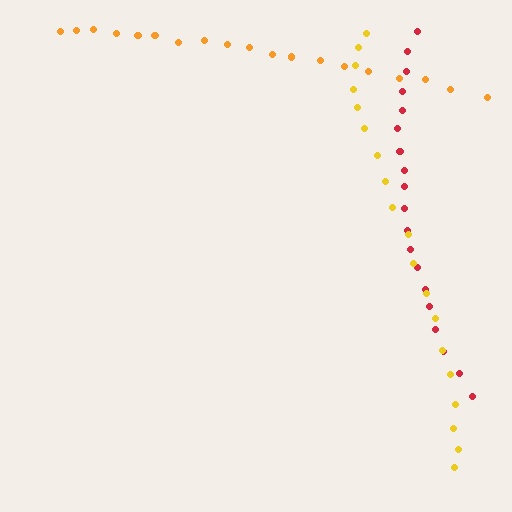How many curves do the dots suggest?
There are 3 distinct paths.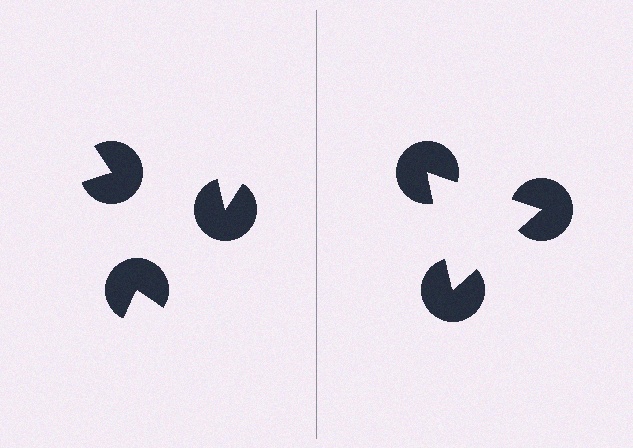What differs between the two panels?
The pac-man discs are positioned identically on both sides; only the wedge orientations differ. On the right they align to a triangle; on the left they are misaligned.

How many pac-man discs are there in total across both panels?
6 — 3 on each side.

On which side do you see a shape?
An illusory triangle appears on the right side. On the left side the wedge cuts are rotated, so no coherent shape forms.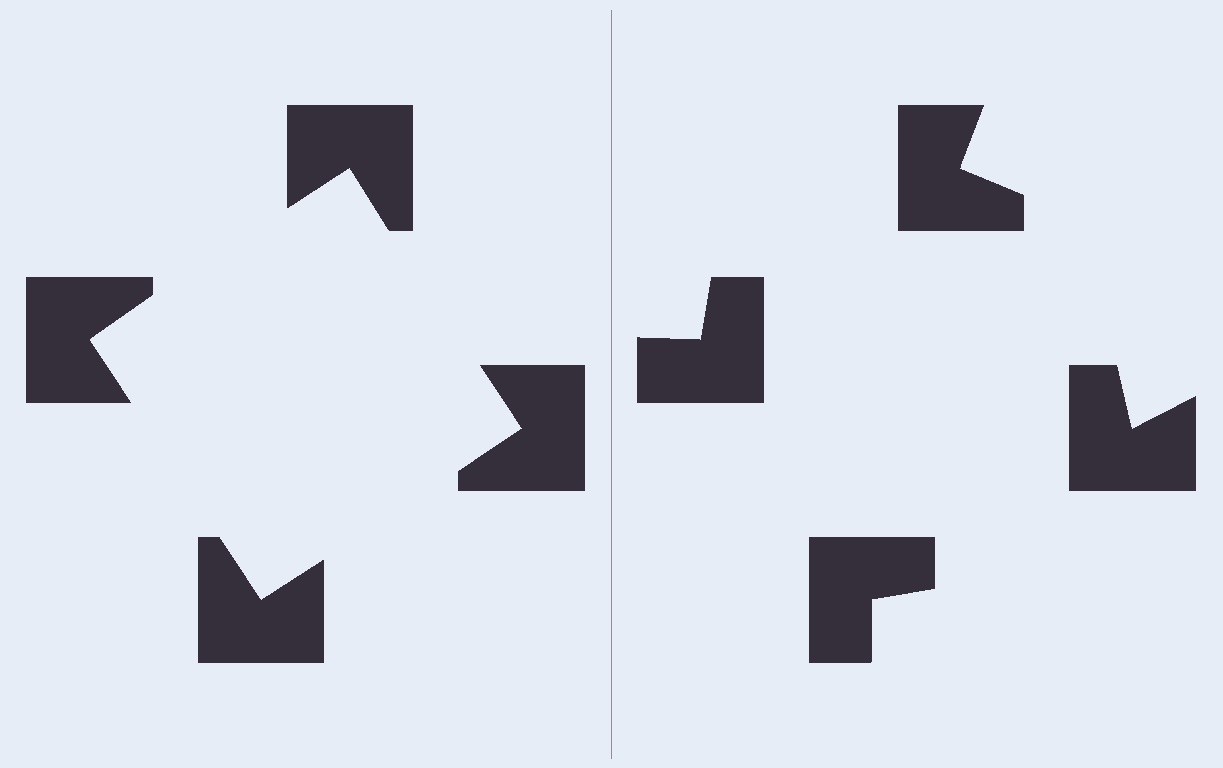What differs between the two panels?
The notched squares are positioned identically on both sides; only the wedge orientations differ. On the left they align to a square; on the right they are misaligned.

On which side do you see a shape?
An illusory square appears on the left side. On the right side the wedge cuts are rotated, so no coherent shape forms.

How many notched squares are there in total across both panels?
8 — 4 on each side.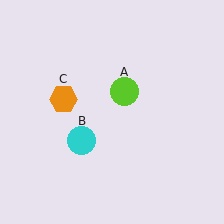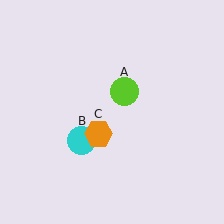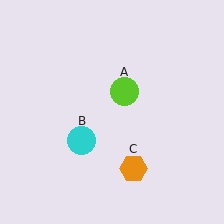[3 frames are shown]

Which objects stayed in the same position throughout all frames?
Lime circle (object A) and cyan circle (object B) remained stationary.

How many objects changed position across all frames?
1 object changed position: orange hexagon (object C).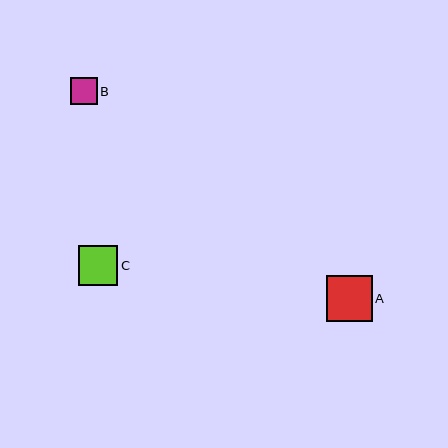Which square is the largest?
Square A is the largest with a size of approximately 46 pixels.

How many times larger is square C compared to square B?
Square C is approximately 1.5 times the size of square B.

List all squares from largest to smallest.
From largest to smallest: A, C, B.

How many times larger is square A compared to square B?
Square A is approximately 1.7 times the size of square B.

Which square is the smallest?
Square B is the smallest with a size of approximately 27 pixels.